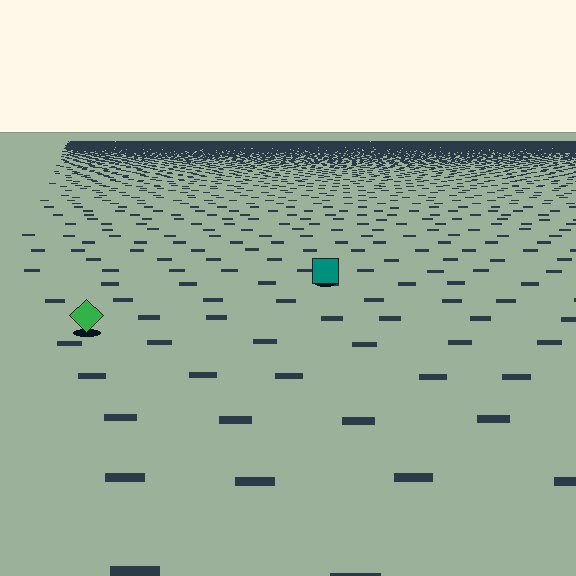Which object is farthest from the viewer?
The teal square is farthest from the viewer. It appears smaller and the ground texture around it is denser.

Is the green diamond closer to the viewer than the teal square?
Yes. The green diamond is closer — you can tell from the texture gradient: the ground texture is coarser near it.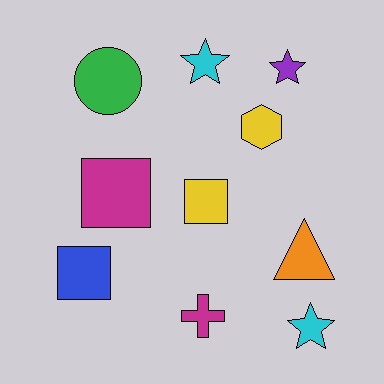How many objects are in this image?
There are 10 objects.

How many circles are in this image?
There is 1 circle.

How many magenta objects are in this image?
There are 2 magenta objects.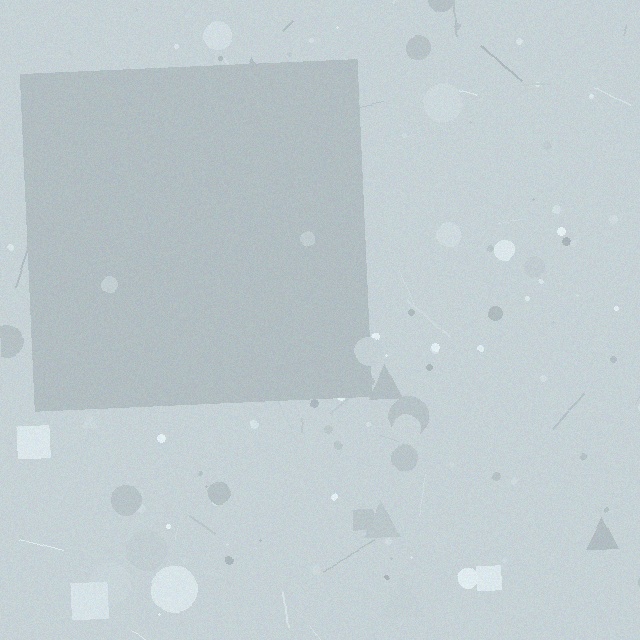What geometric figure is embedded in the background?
A square is embedded in the background.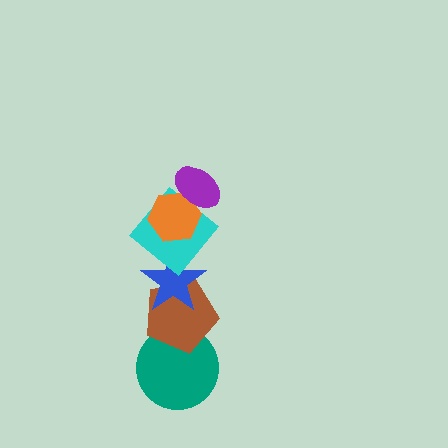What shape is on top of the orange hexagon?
The purple ellipse is on top of the orange hexagon.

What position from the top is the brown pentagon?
The brown pentagon is 5th from the top.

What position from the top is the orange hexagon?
The orange hexagon is 2nd from the top.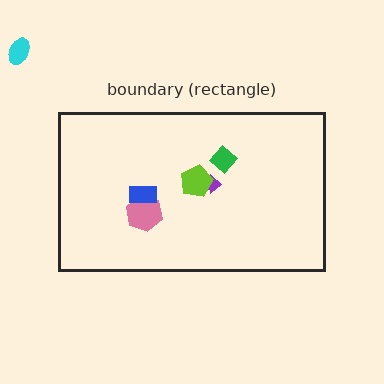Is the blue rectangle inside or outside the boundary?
Inside.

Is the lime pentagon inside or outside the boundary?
Inside.